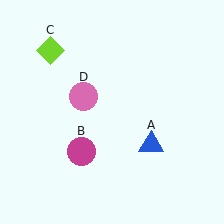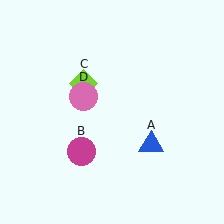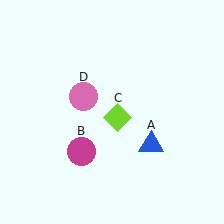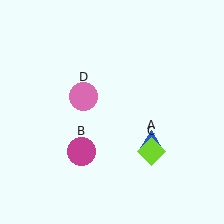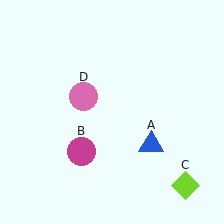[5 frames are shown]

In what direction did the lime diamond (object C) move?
The lime diamond (object C) moved down and to the right.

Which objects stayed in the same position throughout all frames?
Blue triangle (object A) and magenta circle (object B) and pink circle (object D) remained stationary.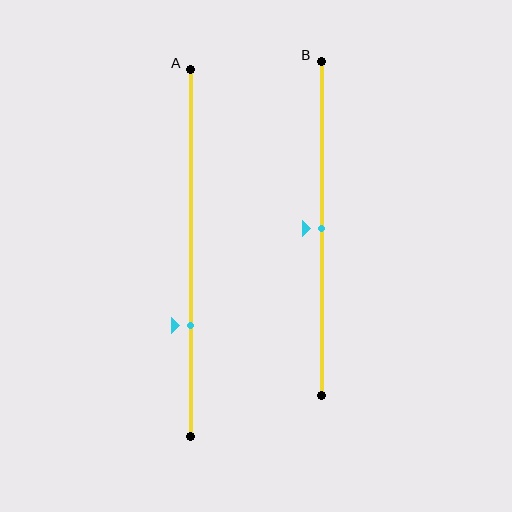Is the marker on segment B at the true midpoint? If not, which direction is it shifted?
Yes, the marker on segment B is at the true midpoint.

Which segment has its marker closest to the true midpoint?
Segment B has its marker closest to the true midpoint.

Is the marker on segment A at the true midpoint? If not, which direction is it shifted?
No, the marker on segment A is shifted downward by about 20% of the segment length.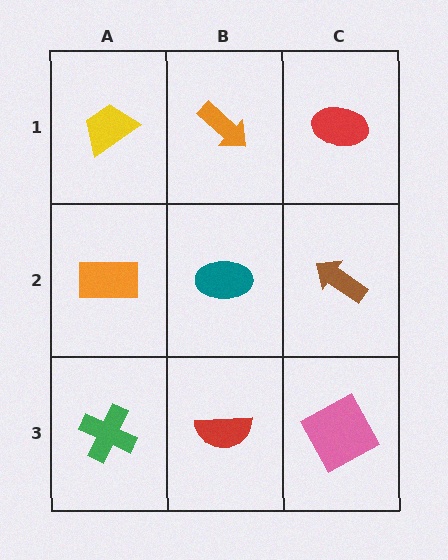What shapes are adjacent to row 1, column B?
A teal ellipse (row 2, column B), a yellow trapezoid (row 1, column A), a red ellipse (row 1, column C).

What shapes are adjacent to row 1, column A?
An orange rectangle (row 2, column A), an orange arrow (row 1, column B).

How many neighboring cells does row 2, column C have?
3.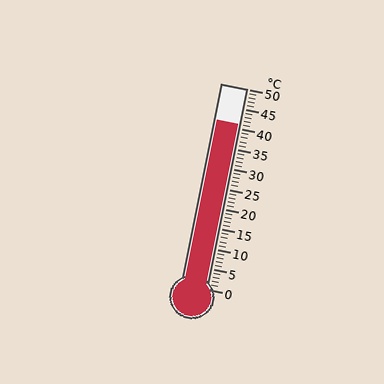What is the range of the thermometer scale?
The thermometer scale ranges from 0°C to 50°C.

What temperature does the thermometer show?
The thermometer shows approximately 41°C.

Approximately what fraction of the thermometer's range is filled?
The thermometer is filled to approximately 80% of its range.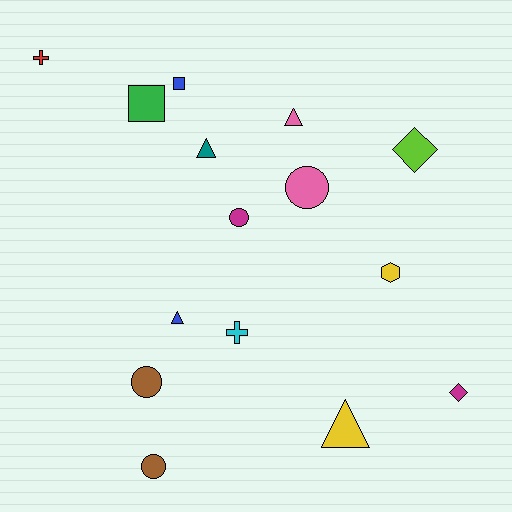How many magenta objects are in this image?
There are 2 magenta objects.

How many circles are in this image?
There are 4 circles.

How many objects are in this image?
There are 15 objects.